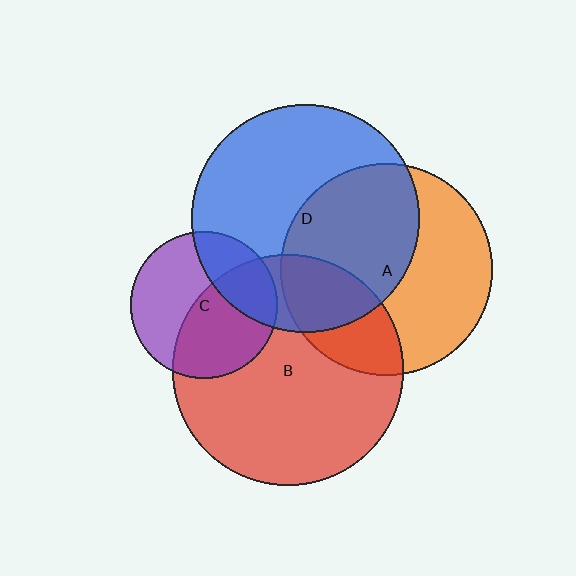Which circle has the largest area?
Circle B (red).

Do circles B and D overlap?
Yes.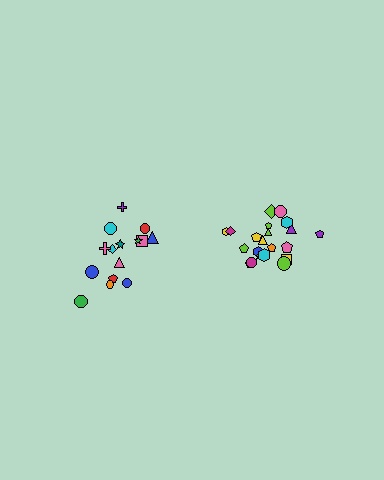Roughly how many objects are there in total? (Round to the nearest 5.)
Roughly 35 objects in total.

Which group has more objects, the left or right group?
The right group.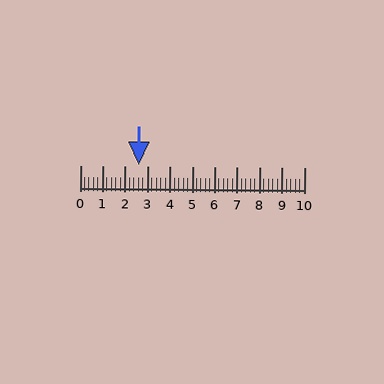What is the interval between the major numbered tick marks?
The major tick marks are spaced 1 units apart.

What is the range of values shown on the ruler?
The ruler shows values from 0 to 10.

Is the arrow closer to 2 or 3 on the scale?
The arrow is closer to 3.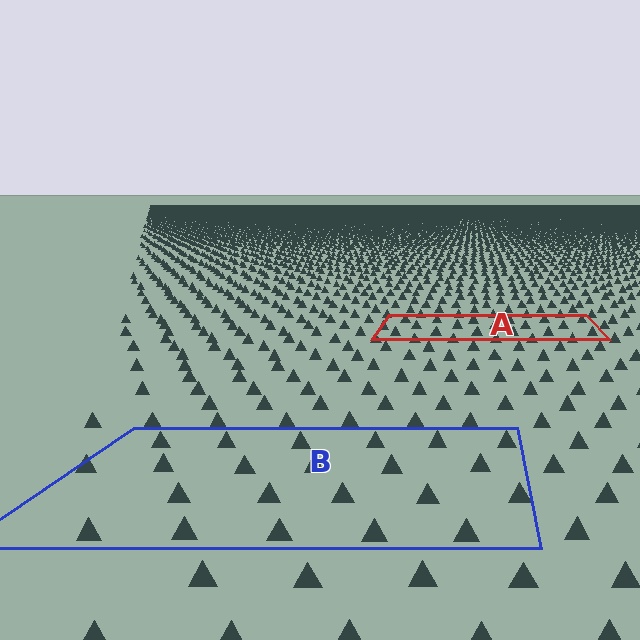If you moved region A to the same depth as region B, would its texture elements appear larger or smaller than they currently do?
They would appear larger. At a closer depth, the same texture elements are projected at a bigger on-screen size.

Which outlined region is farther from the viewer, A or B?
Region A is farther from the viewer — the texture elements inside it appear smaller and more densely packed.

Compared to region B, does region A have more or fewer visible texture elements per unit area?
Region A has more texture elements per unit area — they are packed more densely because it is farther away.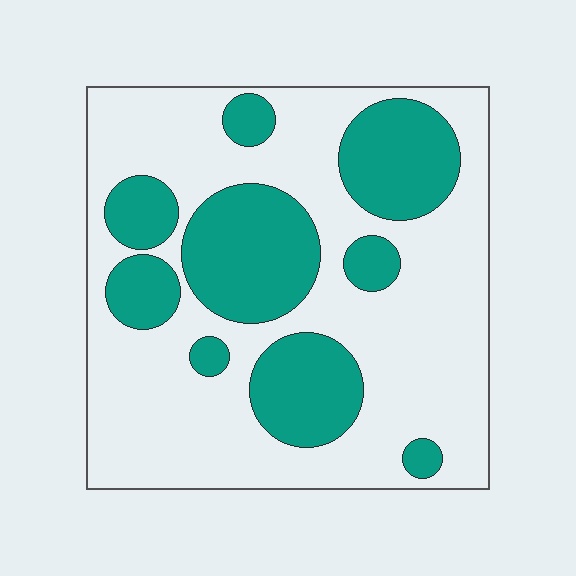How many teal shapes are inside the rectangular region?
9.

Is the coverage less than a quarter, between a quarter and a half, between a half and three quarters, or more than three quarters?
Between a quarter and a half.